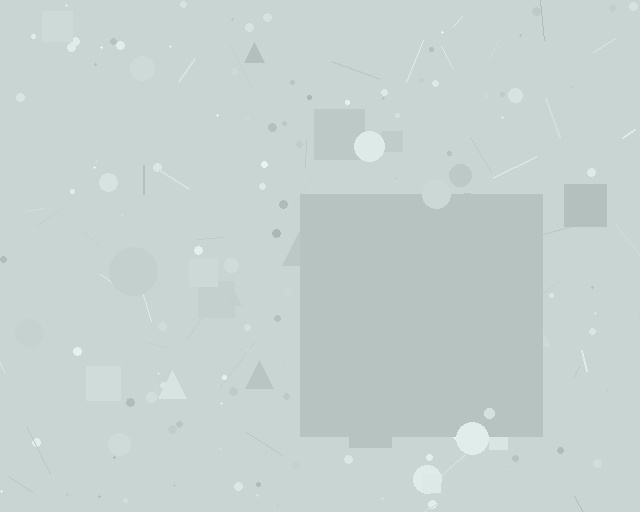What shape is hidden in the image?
A square is hidden in the image.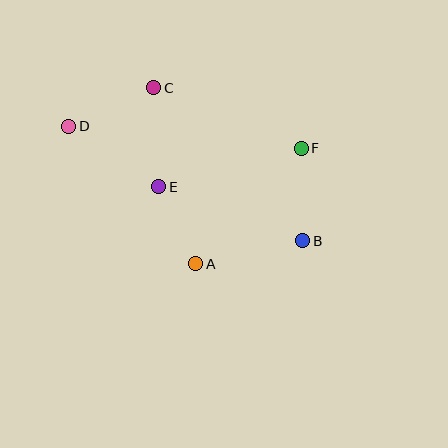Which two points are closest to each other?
Points A and E are closest to each other.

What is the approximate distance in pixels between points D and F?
The distance between D and F is approximately 233 pixels.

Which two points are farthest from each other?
Points B and D are farthest from each other.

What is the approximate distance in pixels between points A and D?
The distance between A and D is approximately 187 pixels.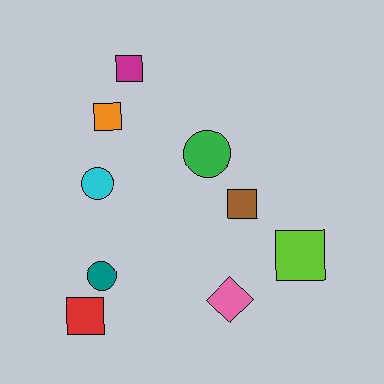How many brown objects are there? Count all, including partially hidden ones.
There is 1 brown object.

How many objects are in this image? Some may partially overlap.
There are 9 objects.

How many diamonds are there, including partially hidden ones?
There is 1 diamond.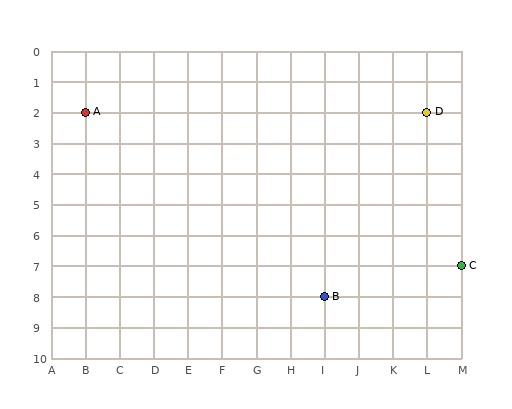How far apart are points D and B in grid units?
Points D and B are 3 columns and 6 rows apart (about 6.7 grid units diagonally).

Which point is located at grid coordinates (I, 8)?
Point B is at (I, 8).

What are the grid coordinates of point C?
Point C is at grid coordinates (M, 7).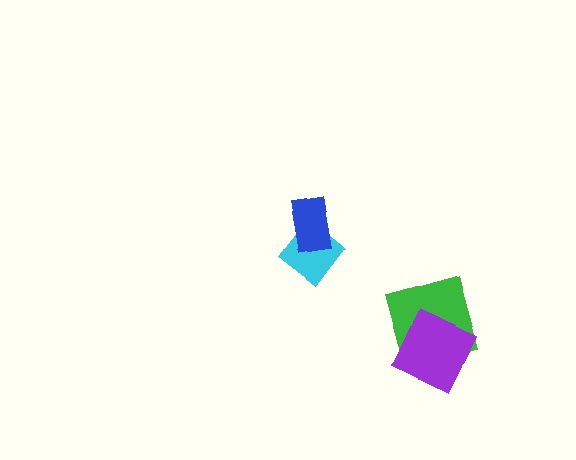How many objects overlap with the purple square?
1 object overlaps with the purple square.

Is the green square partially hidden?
Yes, it is partially covered by another shape.